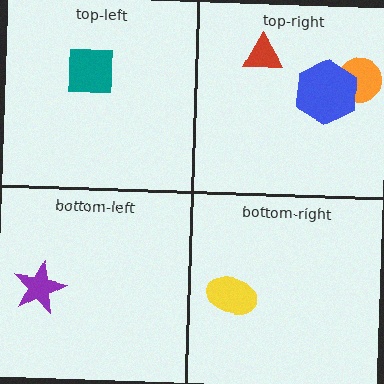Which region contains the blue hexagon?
The top-right region.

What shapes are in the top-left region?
The teal square.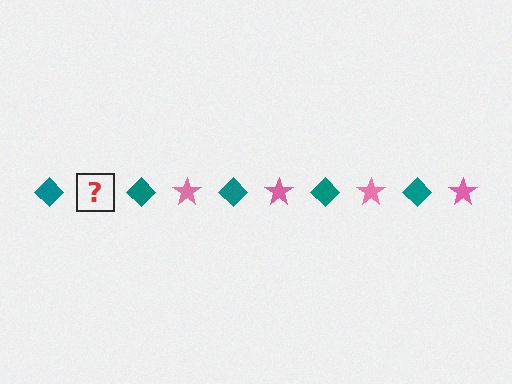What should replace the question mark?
The question mark should be replaced with a pink star.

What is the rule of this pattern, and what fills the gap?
The rule is that the pattern alternates between teal diamond and pink star. The gap should be filled with a pink star.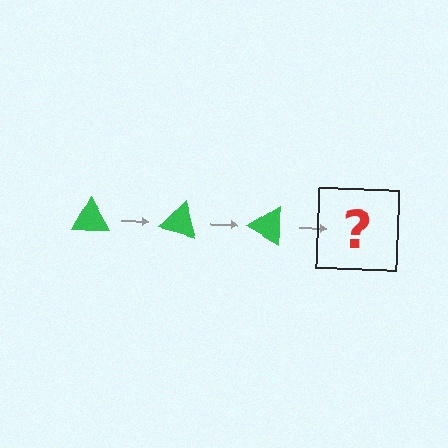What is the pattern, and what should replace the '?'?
The pattern is that the triangle rotates 15 degrees each step. The '?' should be a green triangle rotated 45 degrees.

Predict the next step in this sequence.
The next step is a green triangle rotated 45 degrees.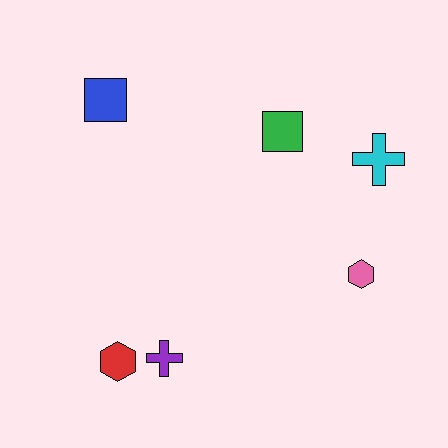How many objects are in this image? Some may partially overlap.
There are 6 objects.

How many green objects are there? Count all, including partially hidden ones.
There is 1 green object.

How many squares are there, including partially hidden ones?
There are 2 squares.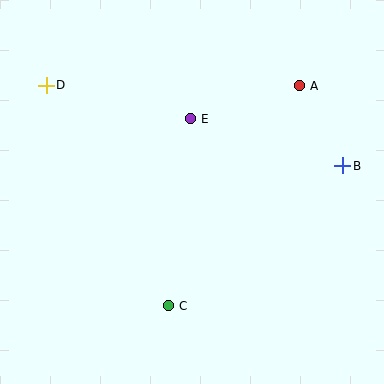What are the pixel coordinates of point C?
Point C is at (169, 306).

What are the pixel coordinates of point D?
Point D is at (46, 85).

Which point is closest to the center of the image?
Point E at (191, 119) is closest to the center.